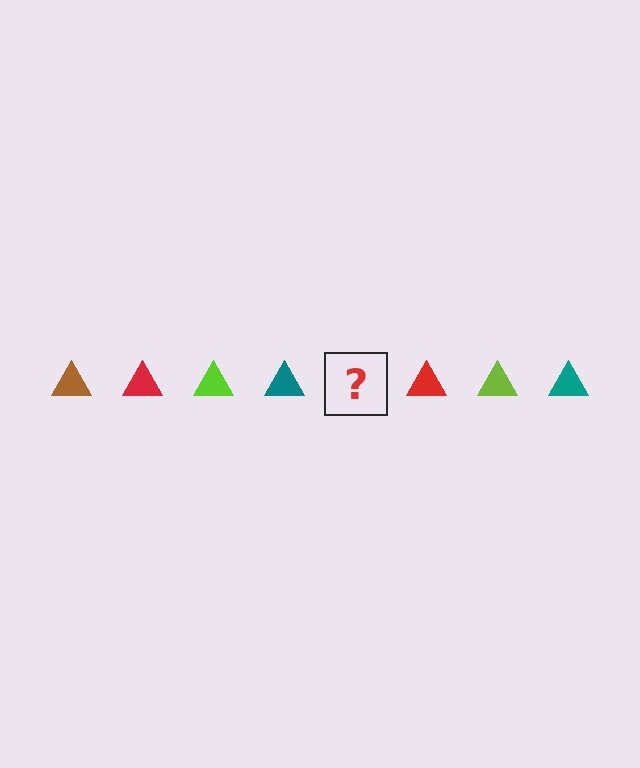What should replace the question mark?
The question mark should be replaced with a brown triangle.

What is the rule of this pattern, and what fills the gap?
The rule is that the pattern cycles through brown, red, lime, teal triangles. The gap should be filled with a brown triangle.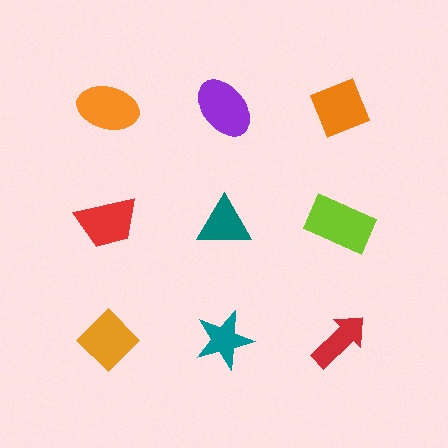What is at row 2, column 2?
A teal triangle.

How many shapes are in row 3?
3 shapes.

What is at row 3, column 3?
A red arrow.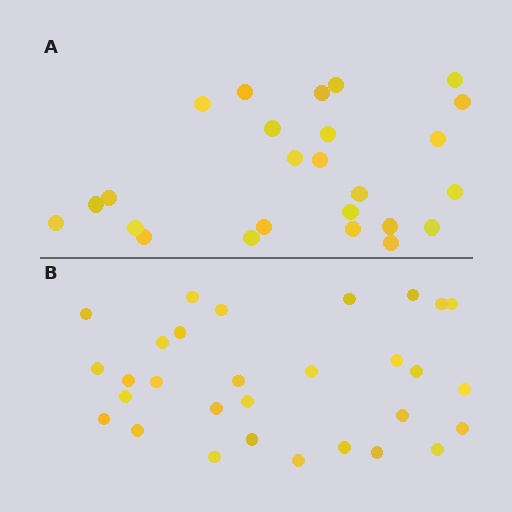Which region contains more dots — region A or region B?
Region B (the bottom region) has more dots.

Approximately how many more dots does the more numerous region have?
Region B has about 5 more dots than region A.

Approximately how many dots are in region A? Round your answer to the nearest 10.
About 20 dots. (The exact count is 25, which rounds to 20.)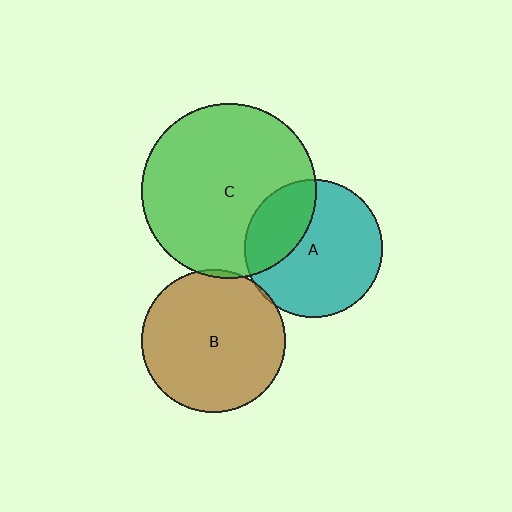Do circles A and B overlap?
Yes.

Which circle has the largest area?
Circle C (green).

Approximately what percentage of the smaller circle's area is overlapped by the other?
Approximately 5%.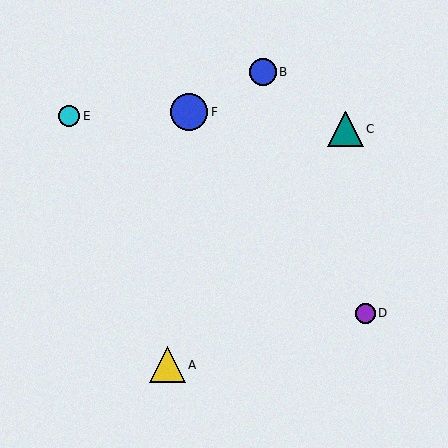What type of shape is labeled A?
Shape A is a yellow triangle.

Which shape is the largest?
The blue circle (labeled F) is the largest.